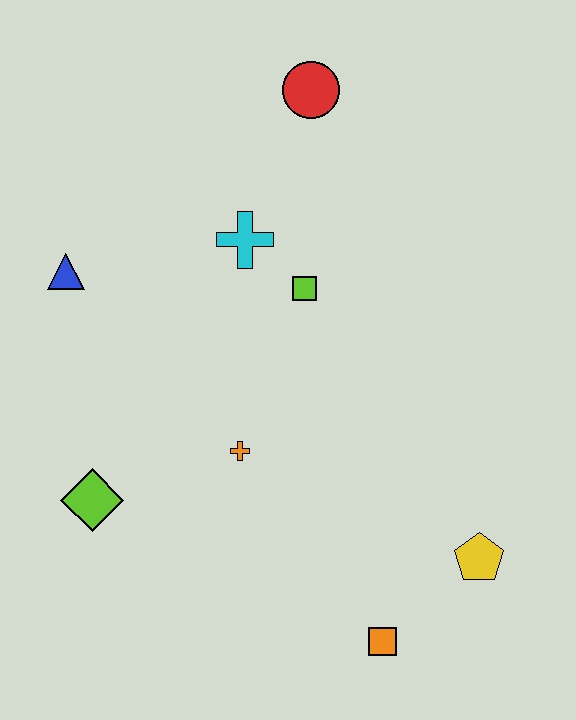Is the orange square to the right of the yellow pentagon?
No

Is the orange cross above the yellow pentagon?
Yes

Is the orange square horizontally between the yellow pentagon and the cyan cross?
Yes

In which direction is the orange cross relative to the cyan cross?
The orange cross is below the cyan cross.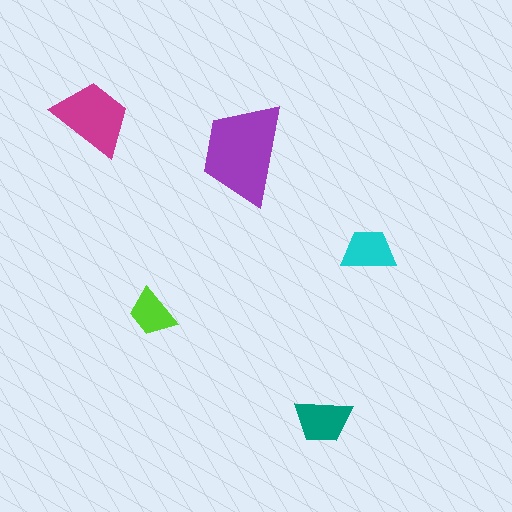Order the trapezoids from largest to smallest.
the purple one, the magenta one, the teal one, the cyan one, the lime one.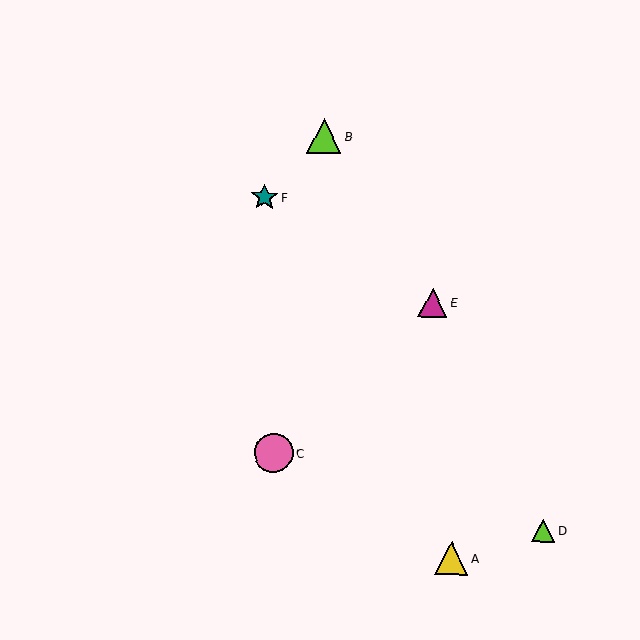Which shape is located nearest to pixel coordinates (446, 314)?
The magenta triangle (labeled E) at (433, 303) is nearest to that location.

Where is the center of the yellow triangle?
The center of the yellow triangle is at (451, 558).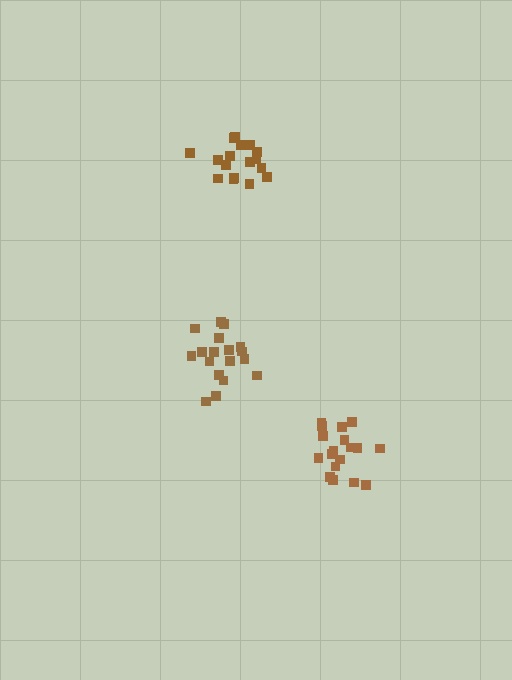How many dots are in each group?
Group 1: 18 dots, Group 2: 18 dots, Group 3: 17 dots (53 total).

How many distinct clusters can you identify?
There are 3 distinct clusters.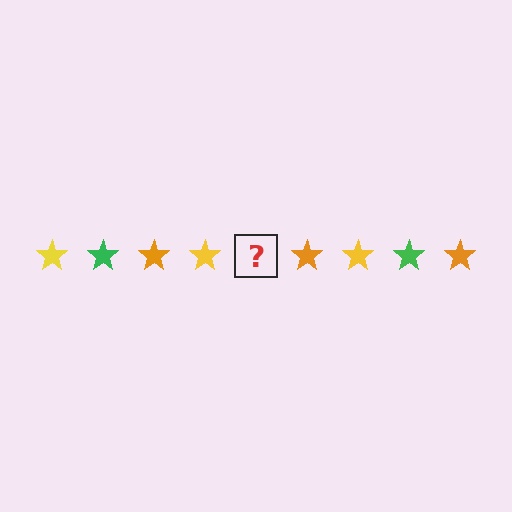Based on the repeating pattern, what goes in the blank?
The blank should be a green star.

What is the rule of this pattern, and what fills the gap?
The rule is that the pattern cycles through yellow, green, orange stars. The gap should be filled with a green star.